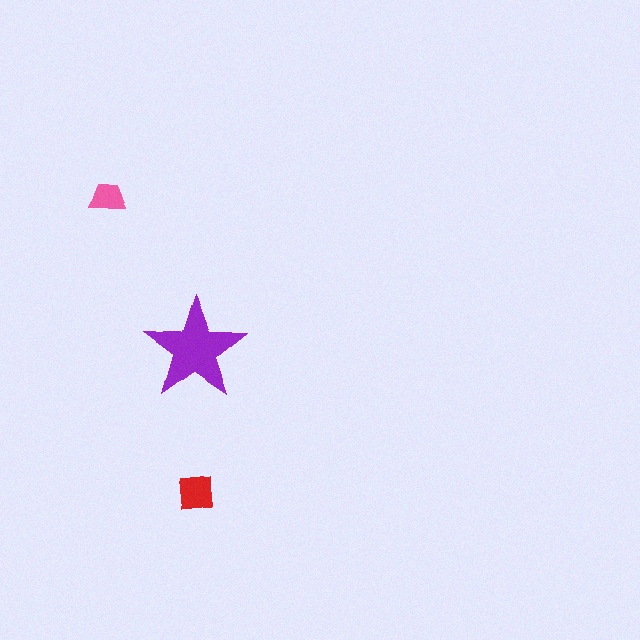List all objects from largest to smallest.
The purple star, the red square, the pink trapezoid.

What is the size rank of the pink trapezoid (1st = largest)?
3rd.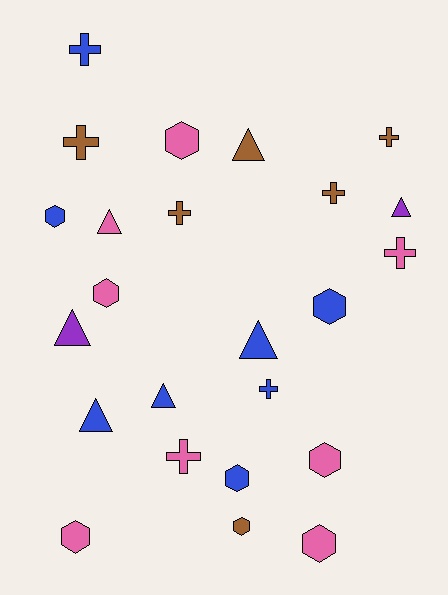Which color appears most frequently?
Pink, with 8 objects.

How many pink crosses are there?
There are 2 pink crosses.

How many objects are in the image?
There are 24 objects.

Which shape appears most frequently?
Hexagon, with 9 objects.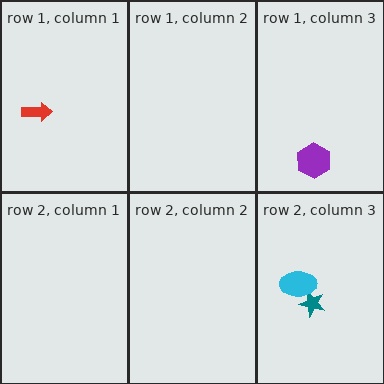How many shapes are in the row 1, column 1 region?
1.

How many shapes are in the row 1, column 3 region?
1.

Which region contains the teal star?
The row 2, column 3 region.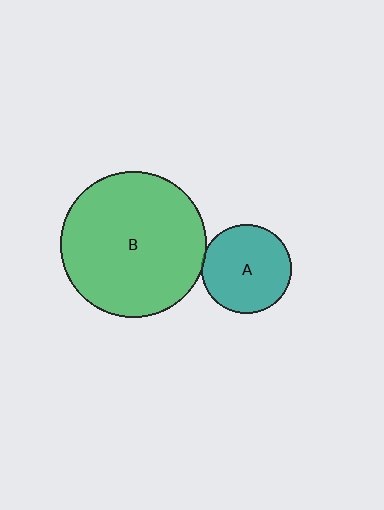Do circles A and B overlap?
Yes.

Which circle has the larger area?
Circle B (green).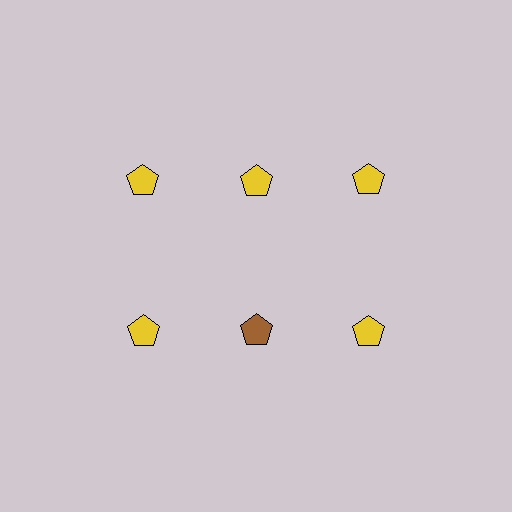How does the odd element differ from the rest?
It has a different color: brown instead of yellow.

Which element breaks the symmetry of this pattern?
The brown pentagon in the second row, second from left column breaks the symmetry. All other shapes are yellow pentagons.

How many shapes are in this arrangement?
There are 6 shapes arranged in a grid pattern.